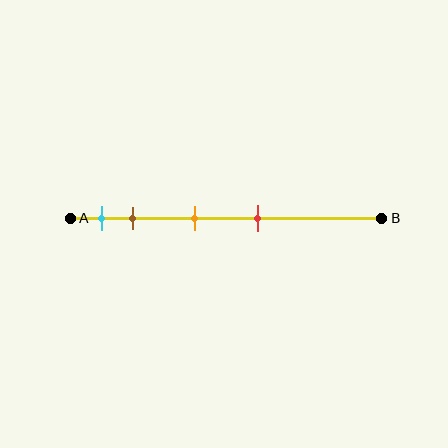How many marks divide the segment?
There are 4 marks dividing the segment.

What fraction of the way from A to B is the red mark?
The red mark is approximately 60% (0.6) of the way from A to B.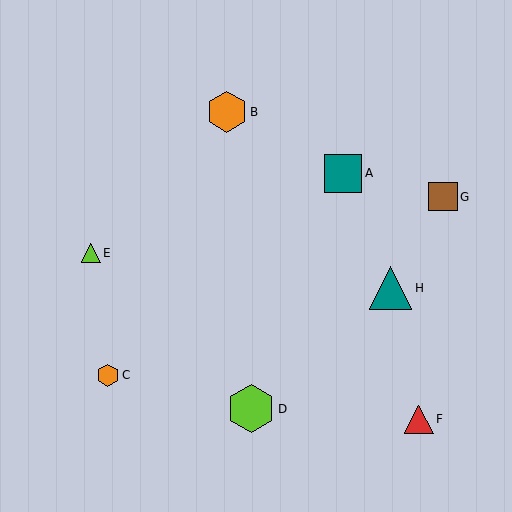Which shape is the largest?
The lime hexagon (labeled D) is the largest.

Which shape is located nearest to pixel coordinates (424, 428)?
The red triangle (labeled F) at (419, 419) is nearest to that location.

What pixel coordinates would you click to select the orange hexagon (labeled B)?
Click at (227, 112) to select the orange hexagon B.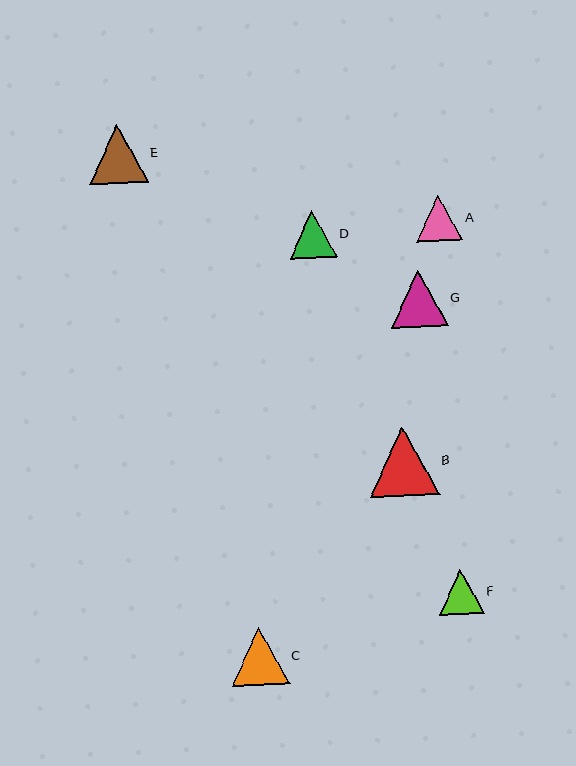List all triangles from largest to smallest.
From largest to smallest: B, E, C, G, D, A, F.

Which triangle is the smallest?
Triangle F is the smallest with a size of approximately 45 pixels.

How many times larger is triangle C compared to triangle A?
Triangle C is approximately 1.2 times the size of triangle A.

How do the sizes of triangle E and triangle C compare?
Triangle E and triangle C are approximately the same size.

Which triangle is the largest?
Triangle B is the largest with a size of approximately 69 pixels.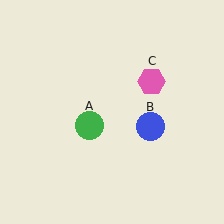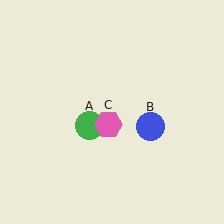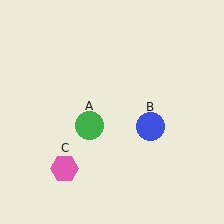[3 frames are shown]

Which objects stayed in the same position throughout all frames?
Green circle (object A) and blue circle (object B) remained stationary.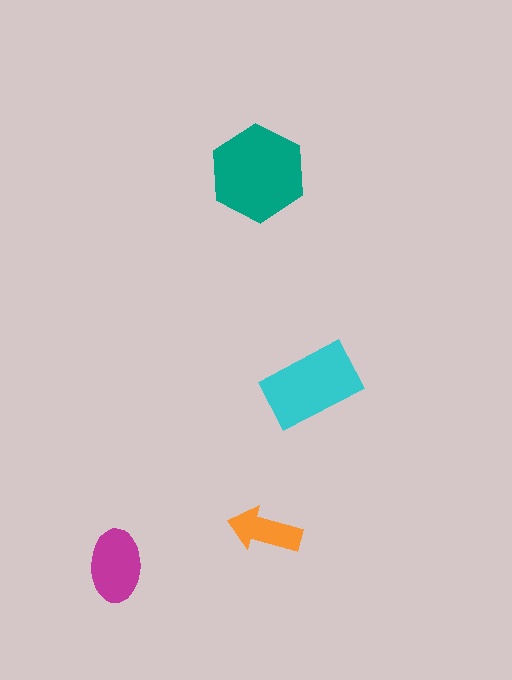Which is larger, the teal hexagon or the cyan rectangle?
The teal hexagon.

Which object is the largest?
The teal hexagon.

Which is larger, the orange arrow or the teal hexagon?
The teal hexagon.